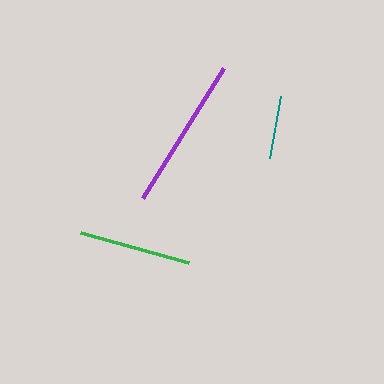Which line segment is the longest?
The purple line is the longest at approximately 153 pixels.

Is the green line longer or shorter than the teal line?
The green line is longer than the teal line.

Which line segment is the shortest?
The teal line is the shortest at approximately 63 pixels.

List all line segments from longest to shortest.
From longest to shortest: purple, green, teal.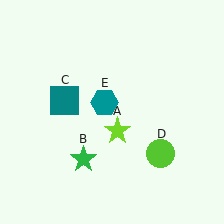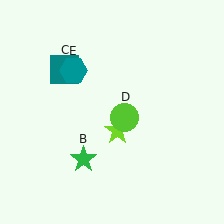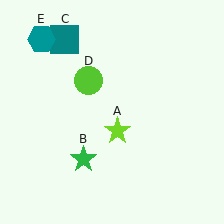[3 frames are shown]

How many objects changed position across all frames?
3 objects changed position: teal square (object C), lime circle (object D), teal hexagon (object E).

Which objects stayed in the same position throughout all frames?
Lime star (object A) and green star (object B) remained stationary.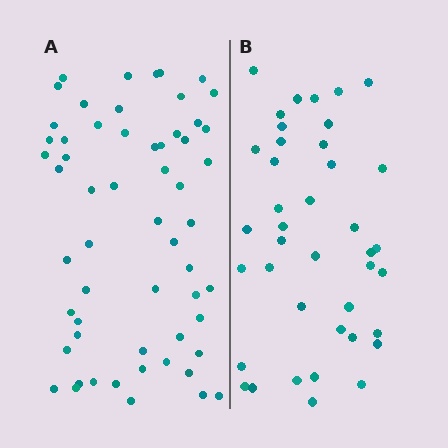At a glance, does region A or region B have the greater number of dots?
Region A (the left region) has more dots.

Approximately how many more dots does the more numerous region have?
Region A has approximately 20 more dots than region B.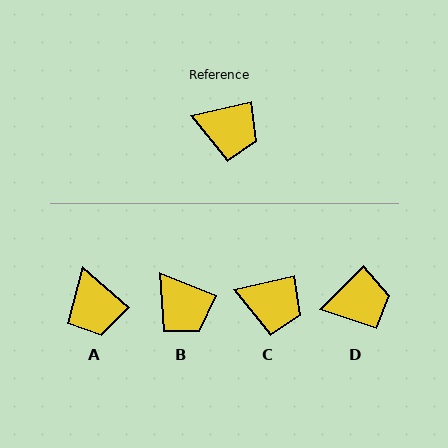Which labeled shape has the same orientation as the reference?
C.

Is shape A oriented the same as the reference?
No, it is off by about 54 degrees.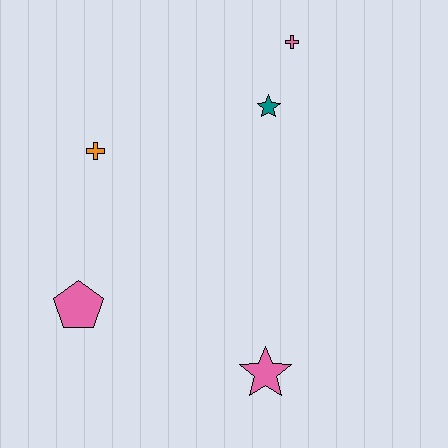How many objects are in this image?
There are 5 objects.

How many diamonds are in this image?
There are no diamonds.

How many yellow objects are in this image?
There are no yellow objects.